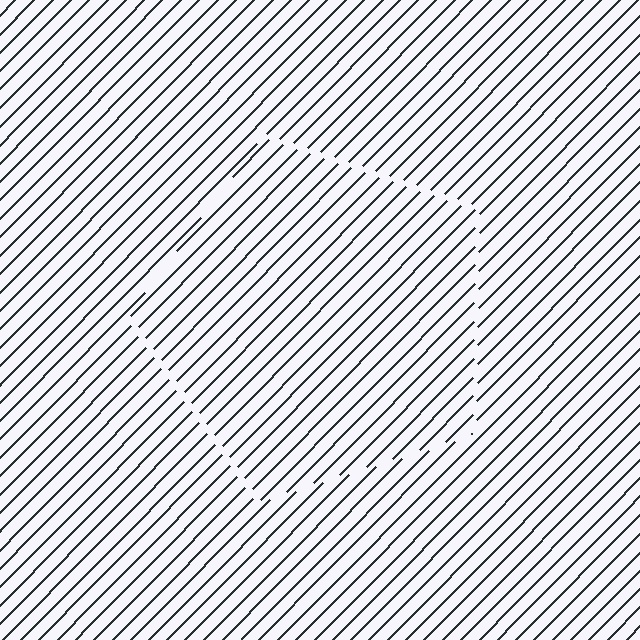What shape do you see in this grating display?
An illusory pentagon. The interior of the shape contains the same grating, shifted by half a period — the contour is defined by the phase discontinuity where line-ends from the inner and outer gratings abut.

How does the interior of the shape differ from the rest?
The interior of the shape contains the same grating, shifted by half a period — the contour is defined by the phase discontinuity where line-ends from the inner and outer gratings abut.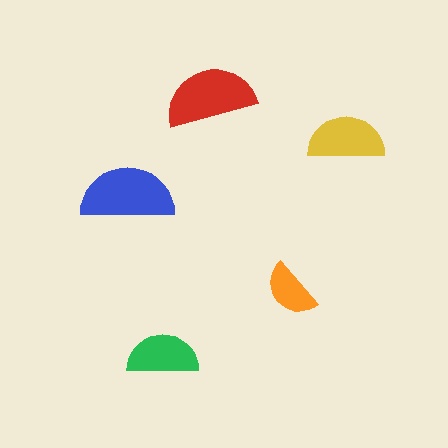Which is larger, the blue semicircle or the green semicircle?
The blue one.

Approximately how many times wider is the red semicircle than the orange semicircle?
About 1.5 times wider.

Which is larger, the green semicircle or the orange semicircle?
The green one.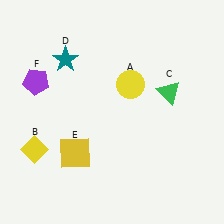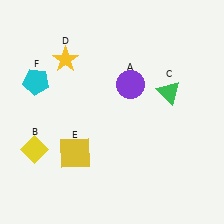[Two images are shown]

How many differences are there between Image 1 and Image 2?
There are 3 differences between the two images.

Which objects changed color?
A changed from yellow to purple. D changed from teal to yellow. F changed from purple to cyan.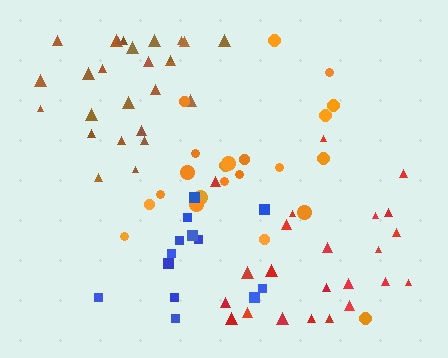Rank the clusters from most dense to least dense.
brown, red, blue, orange.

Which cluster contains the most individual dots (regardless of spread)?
Brown (26).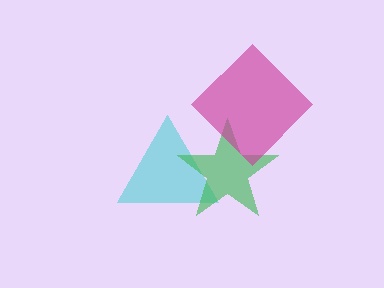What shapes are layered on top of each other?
The layered shapes are: a cyan triangle, a green star, a magenta diamond.